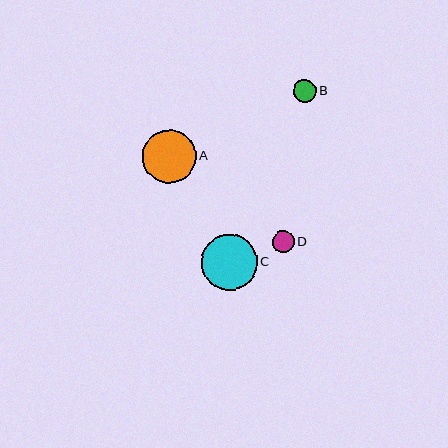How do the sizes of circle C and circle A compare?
Circle C and circle A are approximately the same size.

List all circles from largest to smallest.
From largest to smallest: C, A, B, D.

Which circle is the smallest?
Circle D is the smallest with a size of approximately 22 pixels.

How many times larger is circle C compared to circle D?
Circle C is approximately 2.5 times the size of circle D.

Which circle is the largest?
Circle C is the largest with a size of approximately 56 pixels.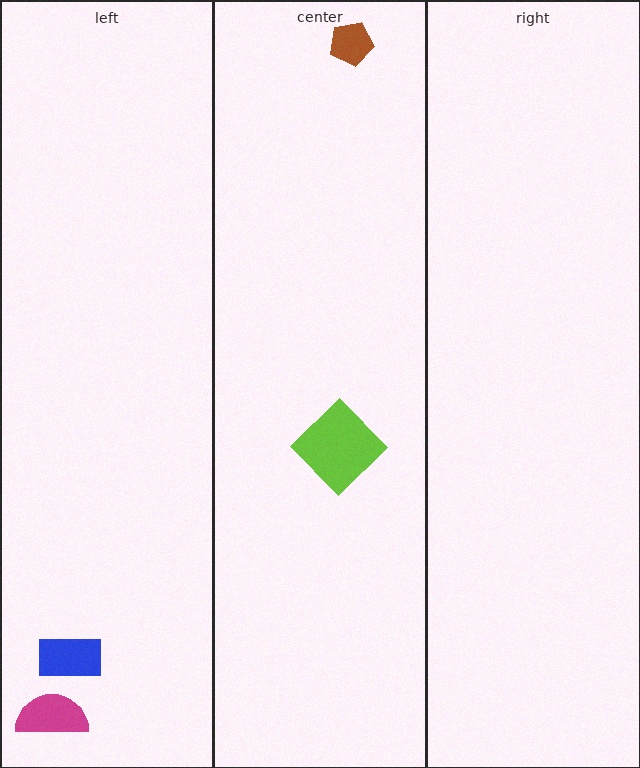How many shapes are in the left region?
2.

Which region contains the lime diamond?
The center region.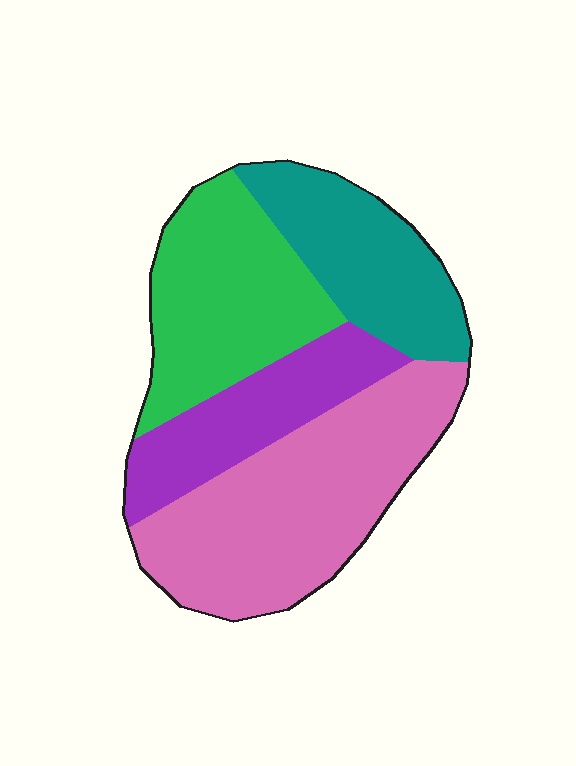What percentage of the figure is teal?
Teal takes up between a sixth and a third of the figure.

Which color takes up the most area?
Pink, at roughly 35%.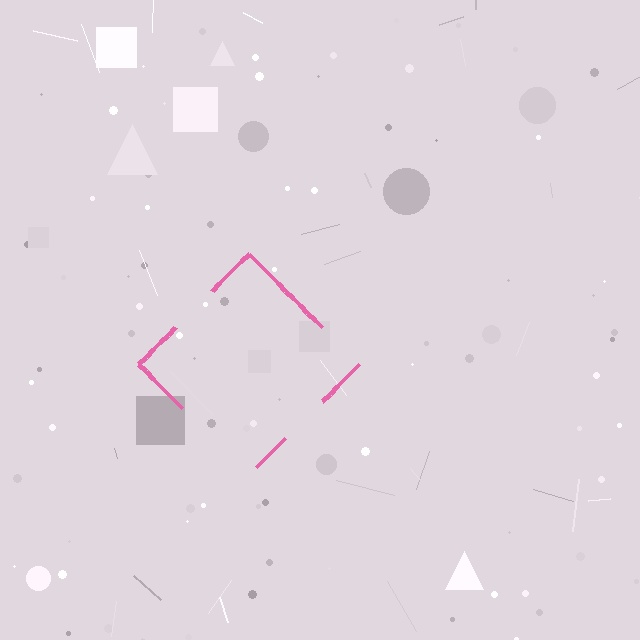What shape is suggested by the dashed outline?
The dashed outline suggests a diamond.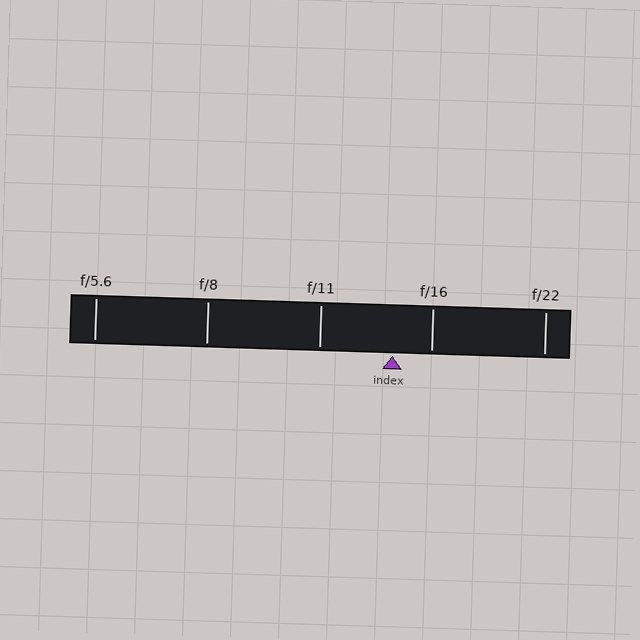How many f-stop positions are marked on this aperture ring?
There are 5 f-stop positions marked.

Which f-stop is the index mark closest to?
The index mark is closest to f/16.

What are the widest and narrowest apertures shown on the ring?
The widest aperture shown is f/5.6 and the narrowest is f/22.